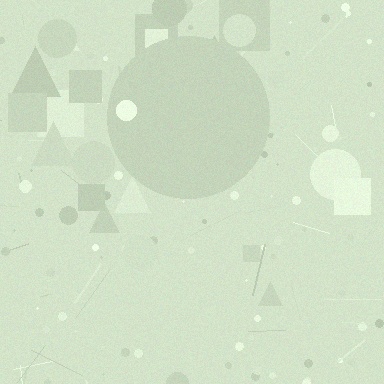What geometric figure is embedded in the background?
A circle is embedded in the background.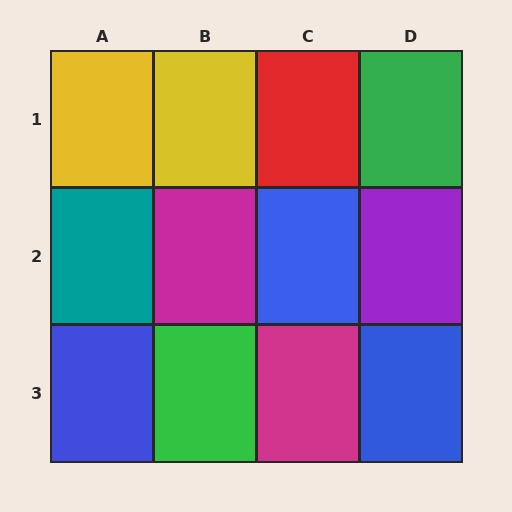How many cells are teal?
1 cell is teal.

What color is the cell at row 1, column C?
Red.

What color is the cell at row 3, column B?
Green.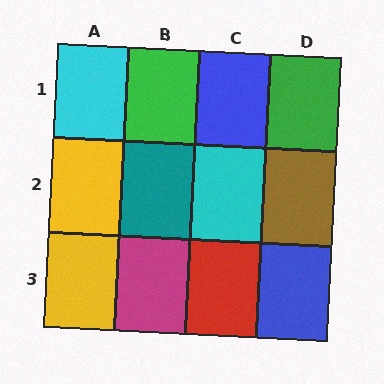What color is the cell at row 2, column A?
Yellow.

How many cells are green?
2 cells are green.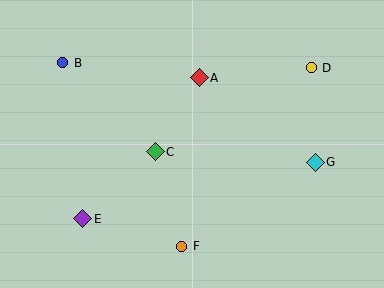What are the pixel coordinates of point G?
Point G is at (315, 162).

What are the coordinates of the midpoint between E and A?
The midpoint between E and A is at (141, 148).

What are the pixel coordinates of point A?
Point A is at (199, 78).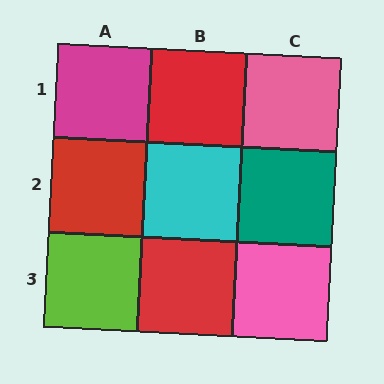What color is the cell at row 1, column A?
Magenta.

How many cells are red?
3 cells are red.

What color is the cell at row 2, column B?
Cyan.